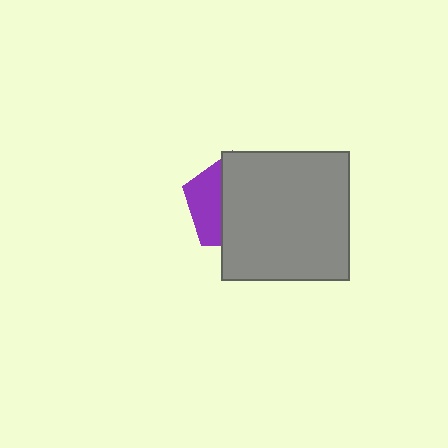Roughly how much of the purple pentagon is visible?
A small part of it is visible (roughly 35%).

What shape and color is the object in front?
The object in front is a gray square.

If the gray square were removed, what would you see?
You would see the complete purple pentagon.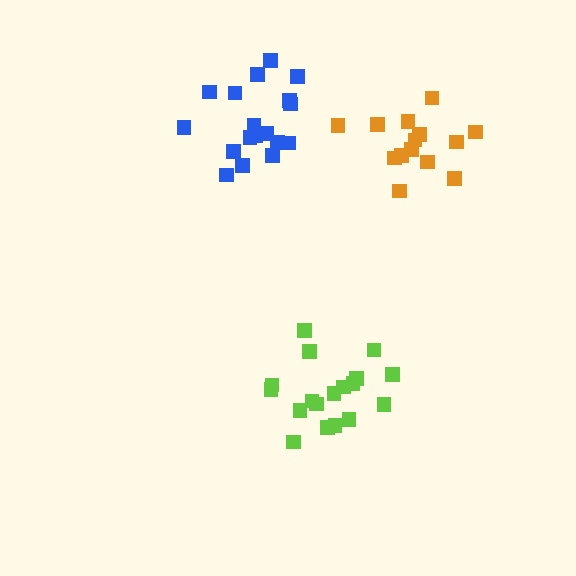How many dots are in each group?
Group 1: 18 dots, Group 2: 18 dots, Group 3: 14 dots (50 total).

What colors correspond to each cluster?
The clusters are colored: lime, blue, orange.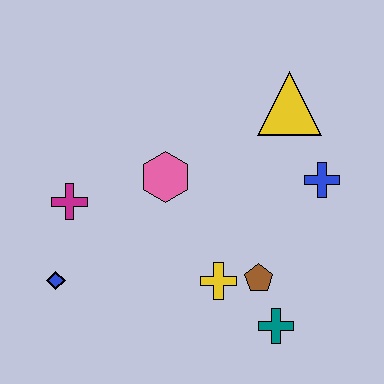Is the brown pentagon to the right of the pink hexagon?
Yes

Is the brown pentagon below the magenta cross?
Yes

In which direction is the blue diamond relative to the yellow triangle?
The blue diamond is to the left of the yellow triangle.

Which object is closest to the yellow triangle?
The blue cross is closest to the yellow triangle.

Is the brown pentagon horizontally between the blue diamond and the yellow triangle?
Yes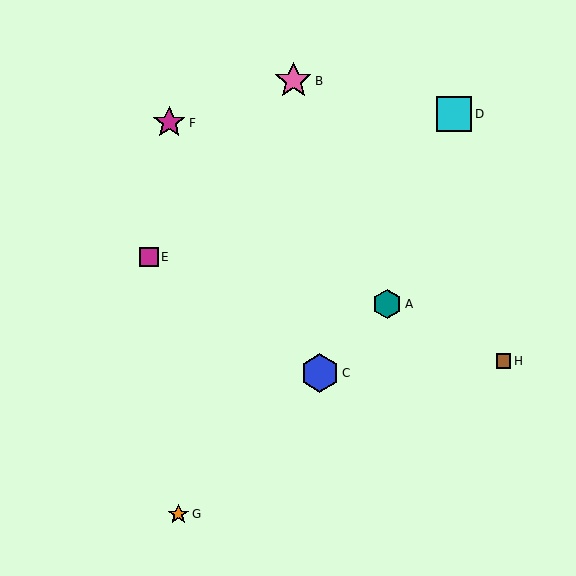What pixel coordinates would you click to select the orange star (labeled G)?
Click at (178, 514) to select the orange star G.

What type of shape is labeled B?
Shape B is a pink star.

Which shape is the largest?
The blue hexagon (labeled C) is the largest.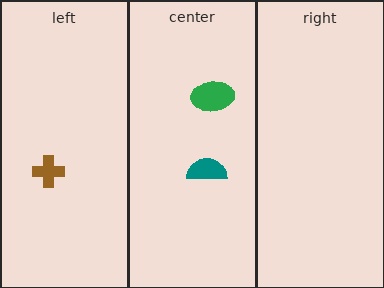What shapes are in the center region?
The green ellipse, the teal semicircle.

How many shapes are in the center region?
2.